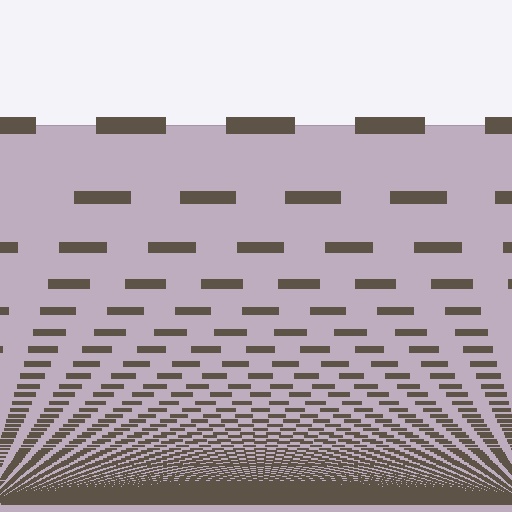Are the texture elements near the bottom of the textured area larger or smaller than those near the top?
Smaller. The gradient is inverted — elements near the bottom are smaller and denser.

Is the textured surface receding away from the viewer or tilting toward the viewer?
The surface appears to tilt toward the viewer. Texture elements get larger and sparser toward the top.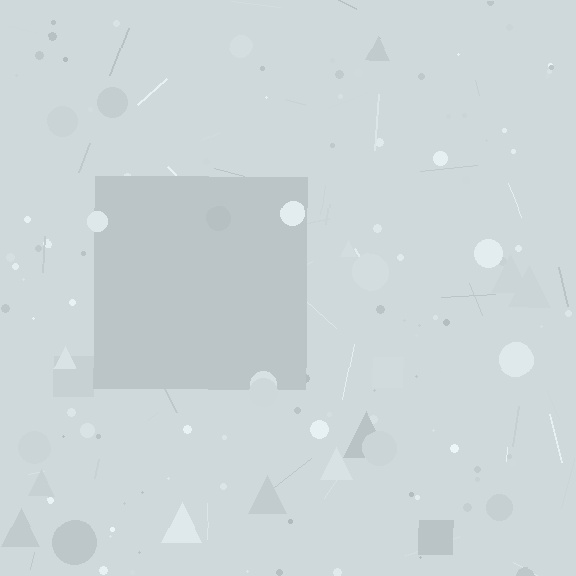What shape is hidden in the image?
A square is hidden in the image.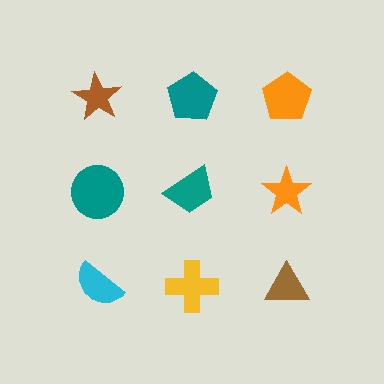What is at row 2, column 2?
A teal trapezoid.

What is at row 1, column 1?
A brown star.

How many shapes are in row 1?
3 shapes.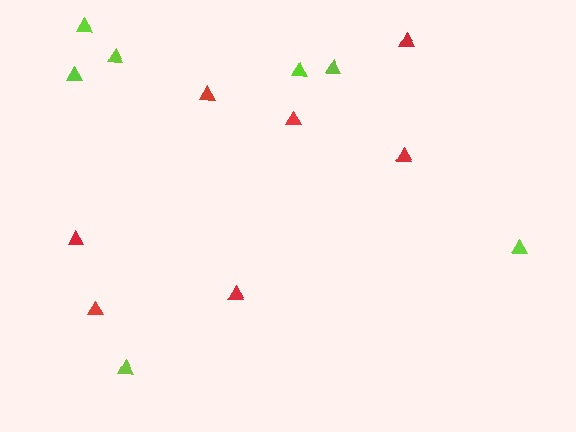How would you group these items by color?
There are 2 groups: one group of red triangles (7) and one group of lime triangles (7).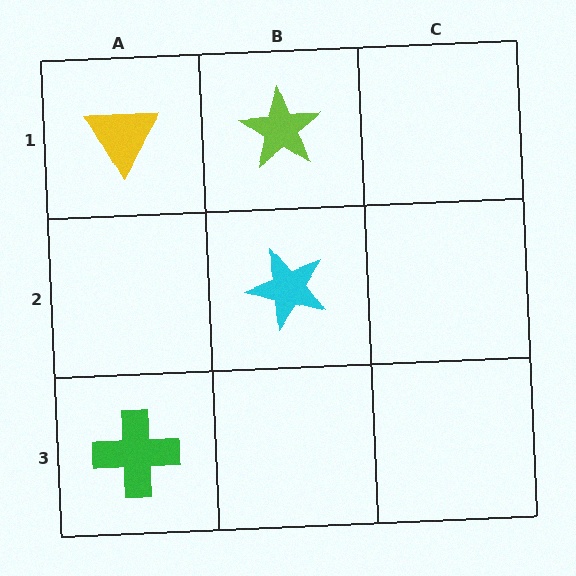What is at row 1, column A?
A yellow triangle.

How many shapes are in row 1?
2 shapes.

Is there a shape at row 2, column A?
No, that cell is empty.